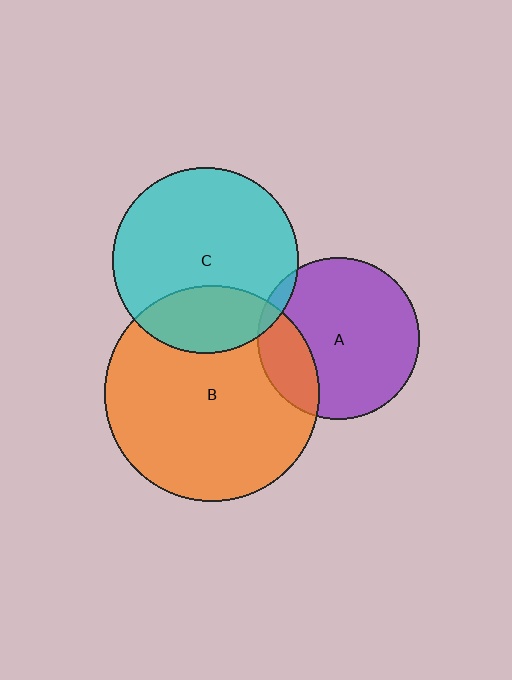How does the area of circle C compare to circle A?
Approximately 1.3 times.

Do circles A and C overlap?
Yes.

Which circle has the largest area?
Circle B (orange).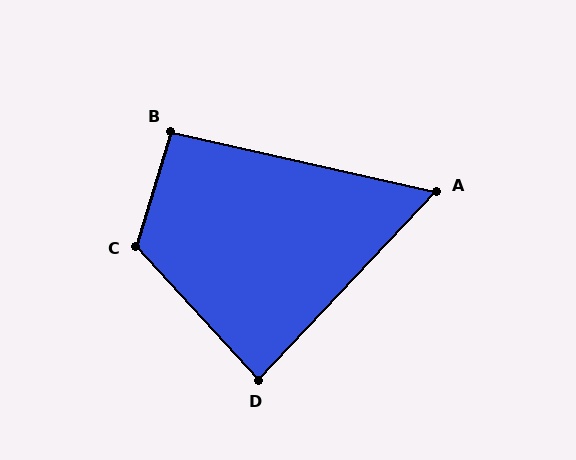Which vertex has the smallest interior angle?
A, at approximately 60 degrees.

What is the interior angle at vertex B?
Approximately 94 degrees (approximately right).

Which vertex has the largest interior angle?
C, at approximately 120 degrees.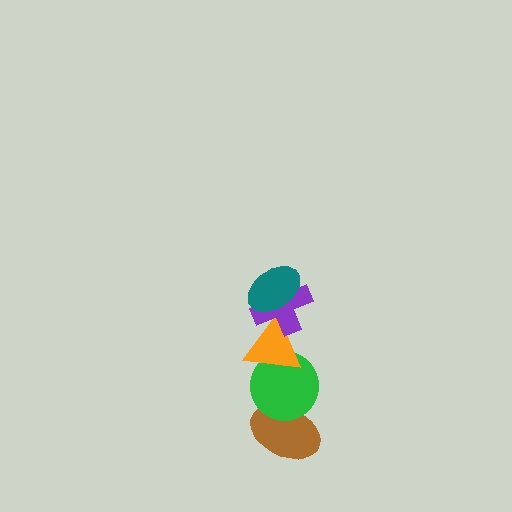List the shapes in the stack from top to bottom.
From top to bottom: the teal ellipse, the purple cross, the orange triangle, the green circle, the brown ellipse.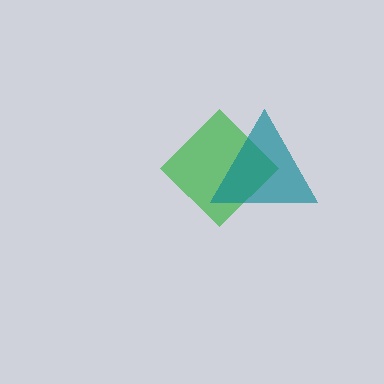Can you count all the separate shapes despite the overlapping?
Yes, there are 2 separate shapes.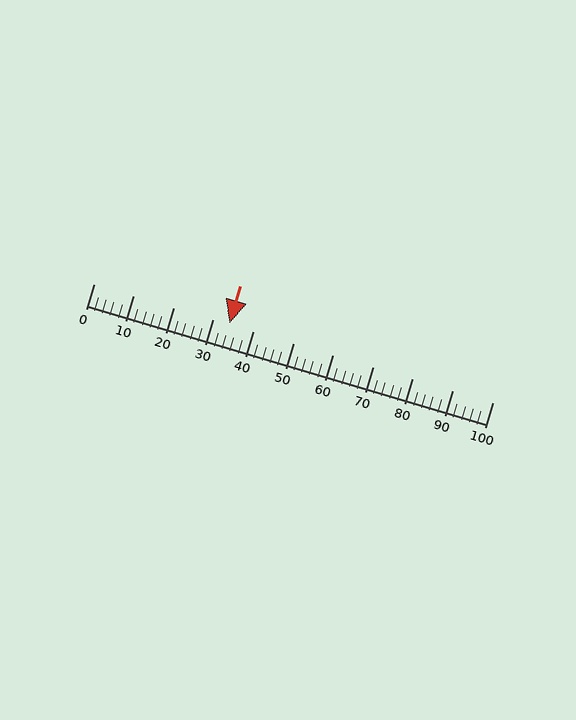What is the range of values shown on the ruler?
The ruler shows values from 0 to 100.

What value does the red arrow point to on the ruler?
The red arrow points to approximately 34.